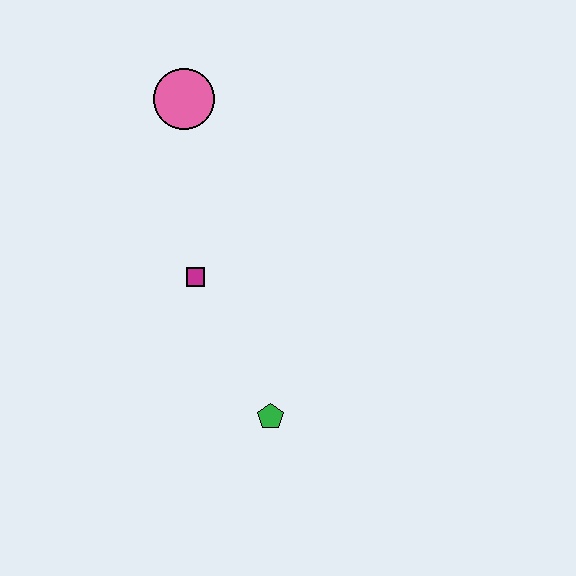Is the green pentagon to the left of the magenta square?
No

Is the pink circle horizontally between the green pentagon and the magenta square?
No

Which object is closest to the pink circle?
The magenta square is closest to the pink circle.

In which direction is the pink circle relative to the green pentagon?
The pink circle is above the green pentagon.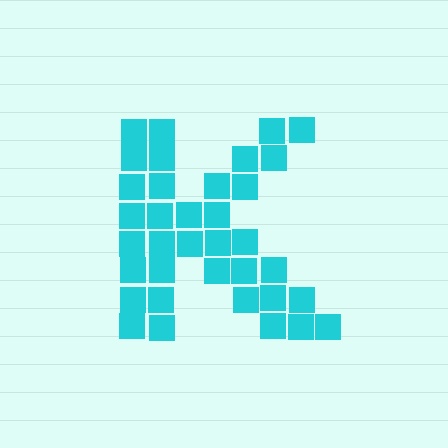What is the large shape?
The large shape is the letter K.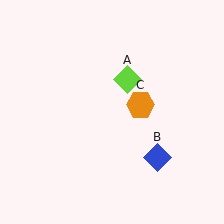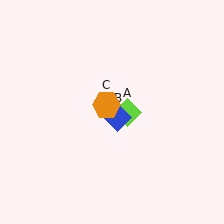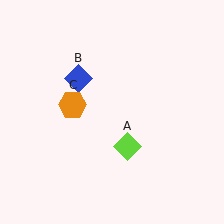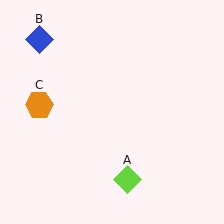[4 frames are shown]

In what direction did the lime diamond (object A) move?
The lime diamond (object A) moved down.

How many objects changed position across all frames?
3 objects changed position: lime diamond (object A), blue diamond (object B), orange hexagon (object C).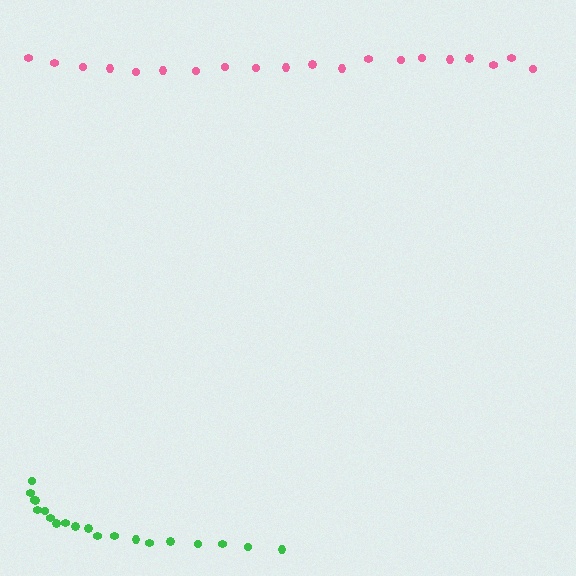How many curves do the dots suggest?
There are 2 distinct paths.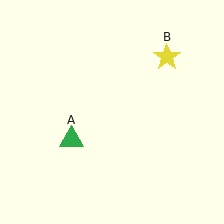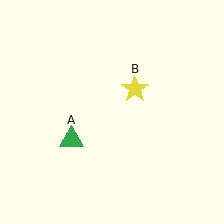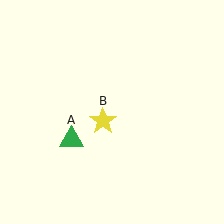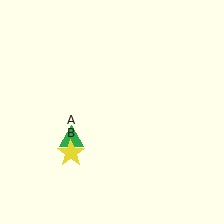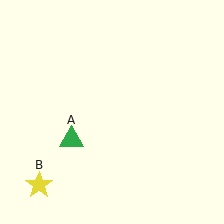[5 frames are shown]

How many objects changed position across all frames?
1 object changed position: yellow star (object B).